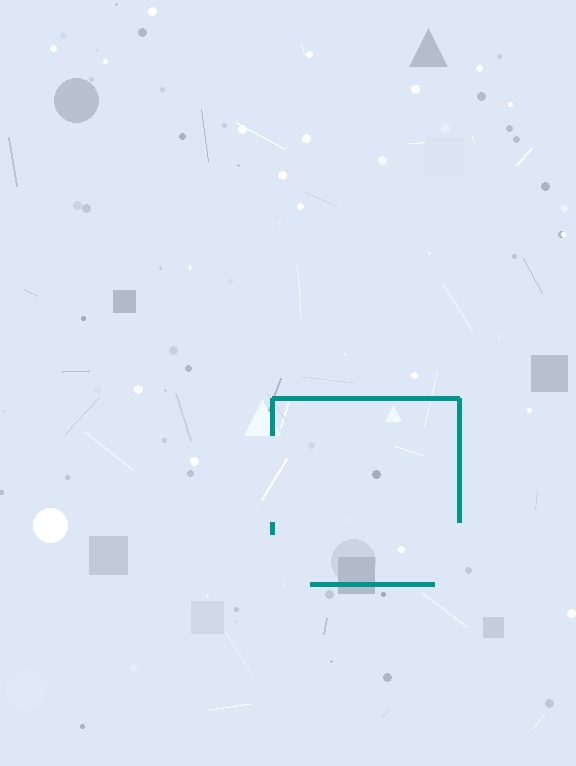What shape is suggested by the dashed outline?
The dashed outline suggests a square.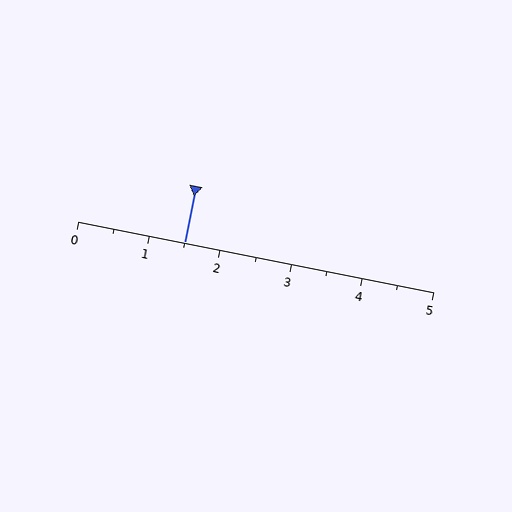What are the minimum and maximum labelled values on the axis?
The axis runs from 0 to 5.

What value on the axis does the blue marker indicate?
The marker indicates approximately 1.5.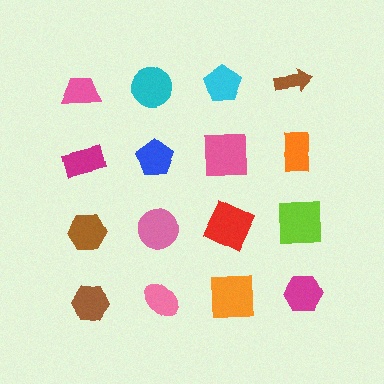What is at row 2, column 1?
A magenta rectangle.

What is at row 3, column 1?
A brown hexagon.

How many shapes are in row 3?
4 shapes.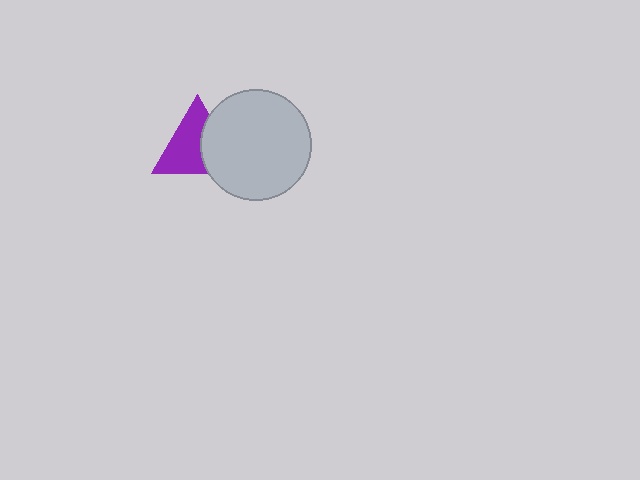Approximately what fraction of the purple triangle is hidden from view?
Roughly 38% of the purple triangle is hidden behind the light gray circle.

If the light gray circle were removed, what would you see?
You would see the complete purple triangle.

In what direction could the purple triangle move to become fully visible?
The purple triangle could move left. That would shift it out from behind the light gray circle entirely.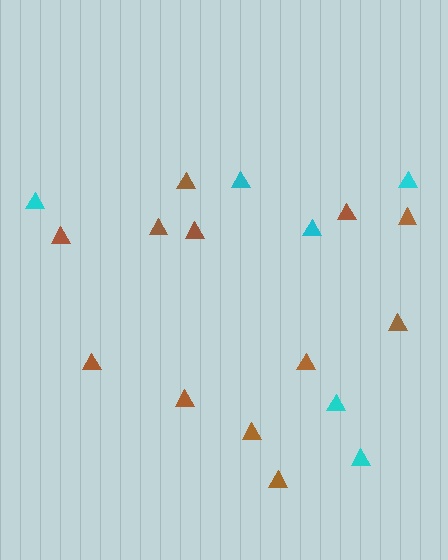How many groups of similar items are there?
There are 2 groups: one group of brown triangles (12) and one group of cyan triangles (6).